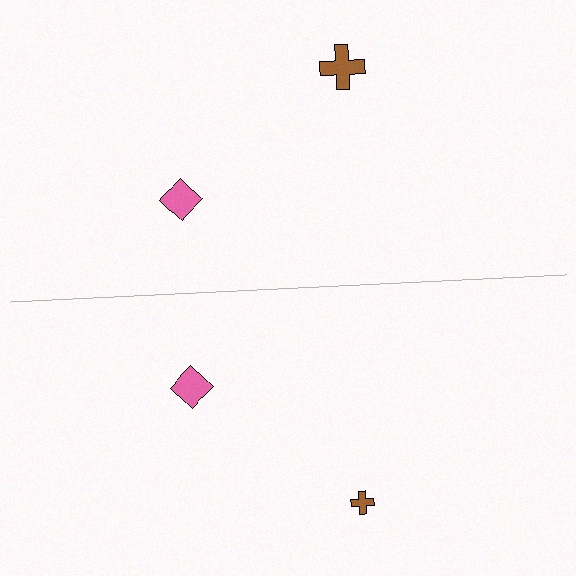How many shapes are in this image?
There are 4 shapes in this image.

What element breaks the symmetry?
The brown cross on the bottom side has a different size than its mirror counterpart.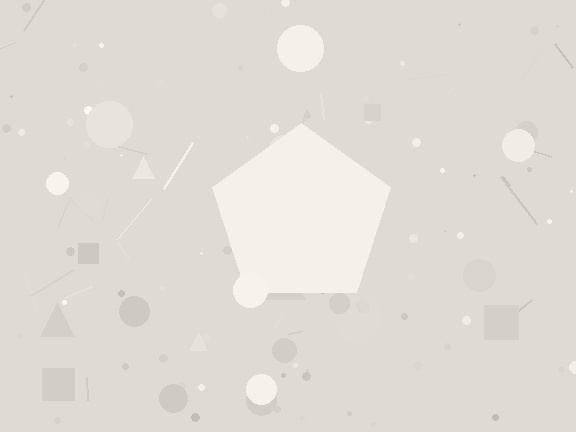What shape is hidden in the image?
A pentagon is hidden in the image.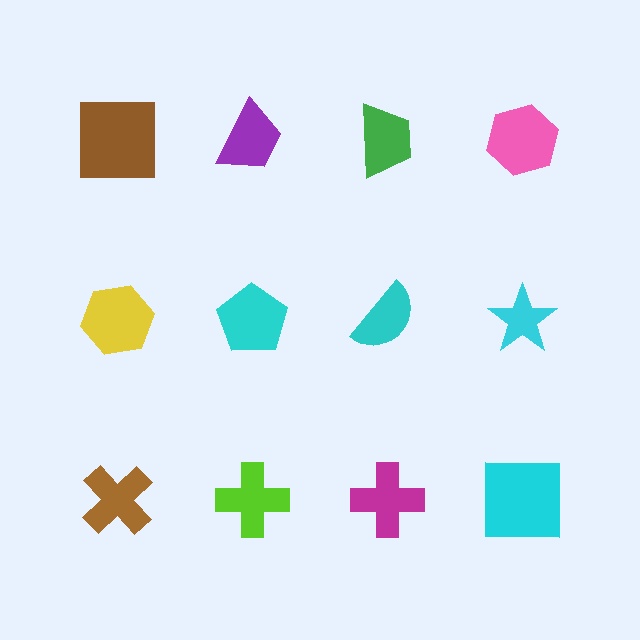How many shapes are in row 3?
4 shapes.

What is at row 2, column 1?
A yellow hexagon.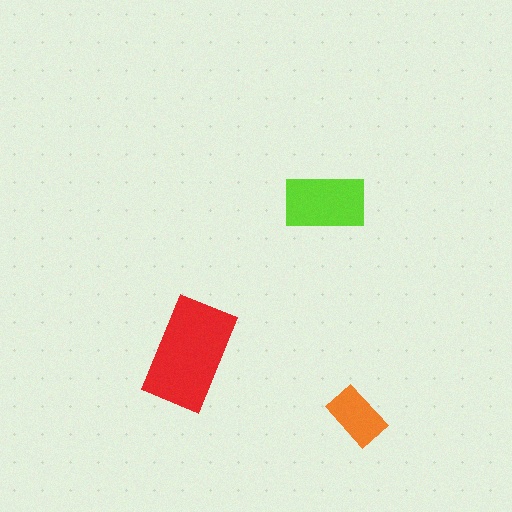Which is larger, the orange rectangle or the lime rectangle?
The lime one.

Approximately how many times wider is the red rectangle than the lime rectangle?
About 1.5 times wider.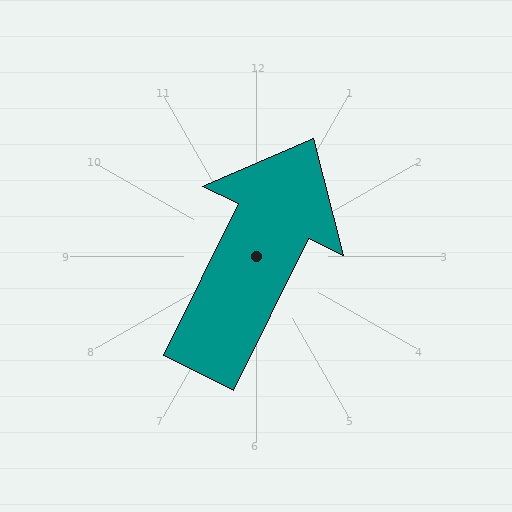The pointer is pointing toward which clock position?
Roughly 1 o'clock.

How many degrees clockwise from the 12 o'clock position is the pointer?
Approximately 26 degrees.